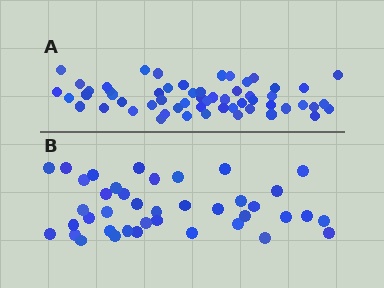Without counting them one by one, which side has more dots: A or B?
Region A (the top region) has more dots.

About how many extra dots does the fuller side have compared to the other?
Region A has approximately 15 more dots than region B.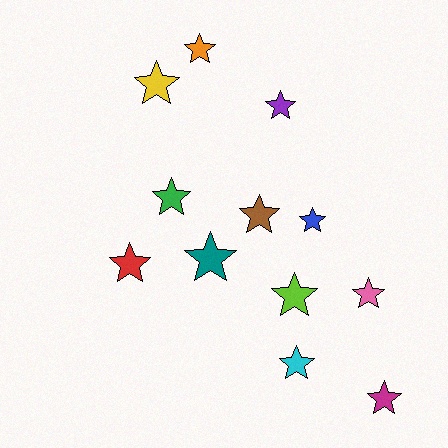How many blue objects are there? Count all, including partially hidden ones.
There is 1 blue object.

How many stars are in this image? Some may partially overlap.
There are 12 stars.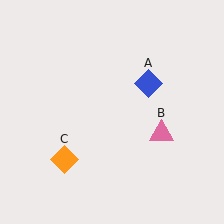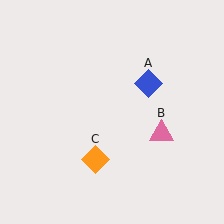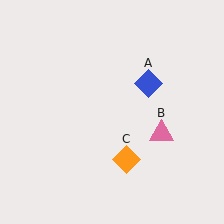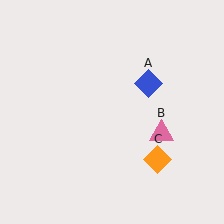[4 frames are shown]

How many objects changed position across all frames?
1 object changed position: orange diamond (object C).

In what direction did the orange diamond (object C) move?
The orange diamond (object C) moved right.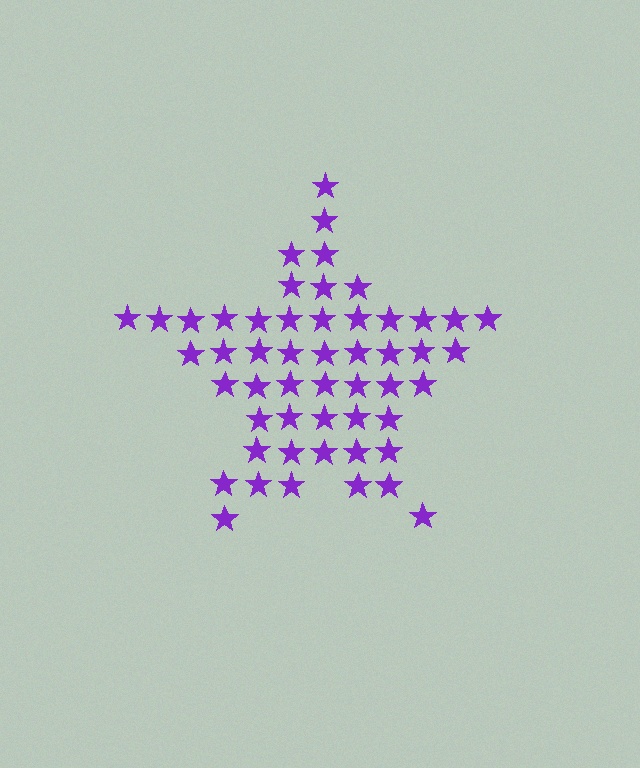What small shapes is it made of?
It is made of small stars.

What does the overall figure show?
The overall figure shows a star.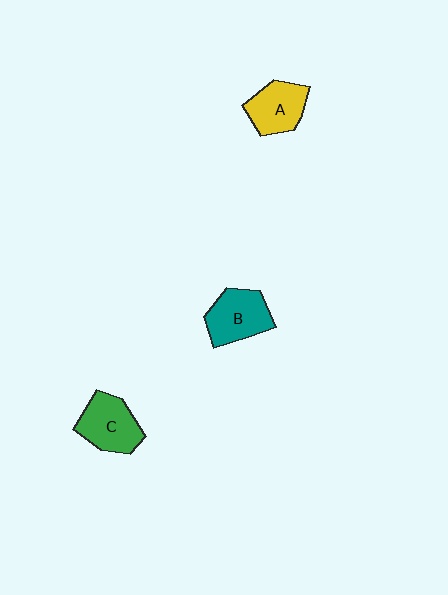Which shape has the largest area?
Shape B (teal).